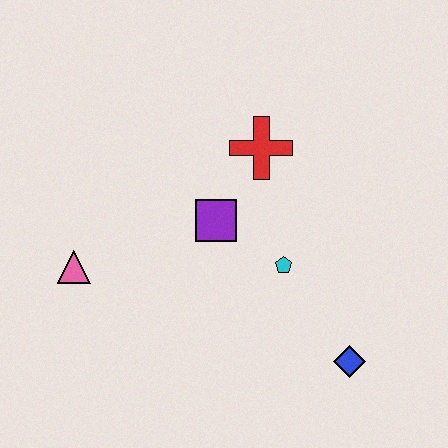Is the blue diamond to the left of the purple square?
No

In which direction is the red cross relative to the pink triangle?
The red cross is to the right of the pink triangle.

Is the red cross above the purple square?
Yes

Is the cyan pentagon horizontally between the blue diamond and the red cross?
Yes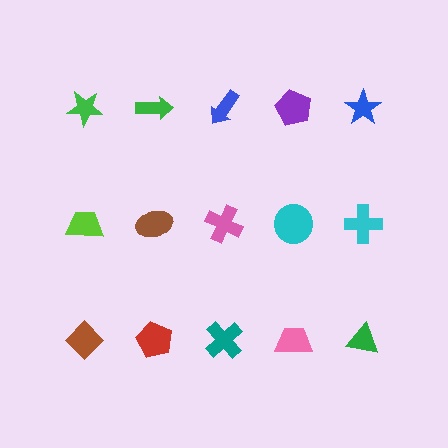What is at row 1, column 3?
A blue arrow.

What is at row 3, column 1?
A brown diamond.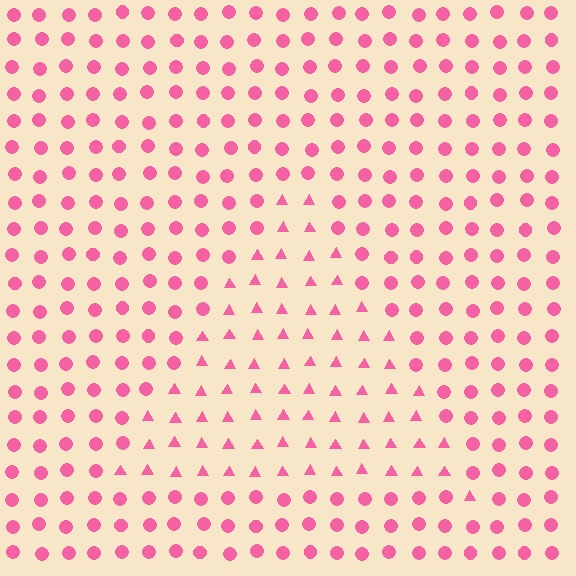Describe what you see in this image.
The image is filled with small pink elements arranged in a uniform grid. A triangle-shaped region contains triangles, while the surrounding area contains circles. The boundary is defined purely by the change in element shape.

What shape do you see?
I see a triangle.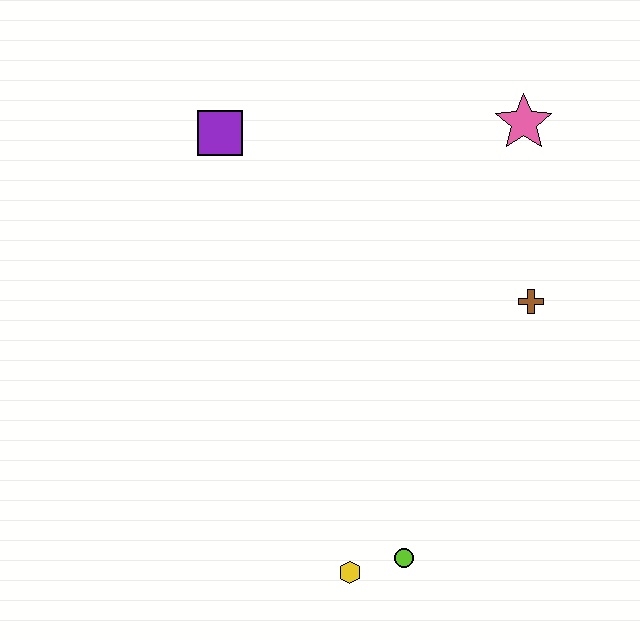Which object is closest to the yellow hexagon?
The lime circle is closest to the yellow hexagon.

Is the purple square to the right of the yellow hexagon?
No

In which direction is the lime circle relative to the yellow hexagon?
The lime circle is to the right of the yellow hexagon.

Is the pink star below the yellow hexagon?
No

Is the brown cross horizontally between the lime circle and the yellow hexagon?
No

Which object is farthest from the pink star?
The yellow hexagon is farthest from the pink star.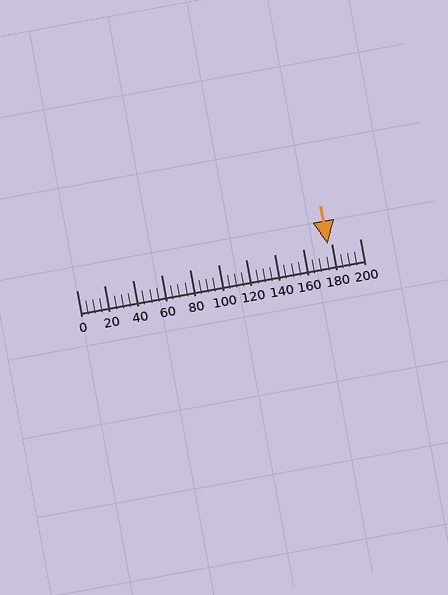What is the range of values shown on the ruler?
The ruler shows values from 0 to 200.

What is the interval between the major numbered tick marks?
The major tick marks are spaced 20 units apart.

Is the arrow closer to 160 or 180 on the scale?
The arrow is closer to 180.